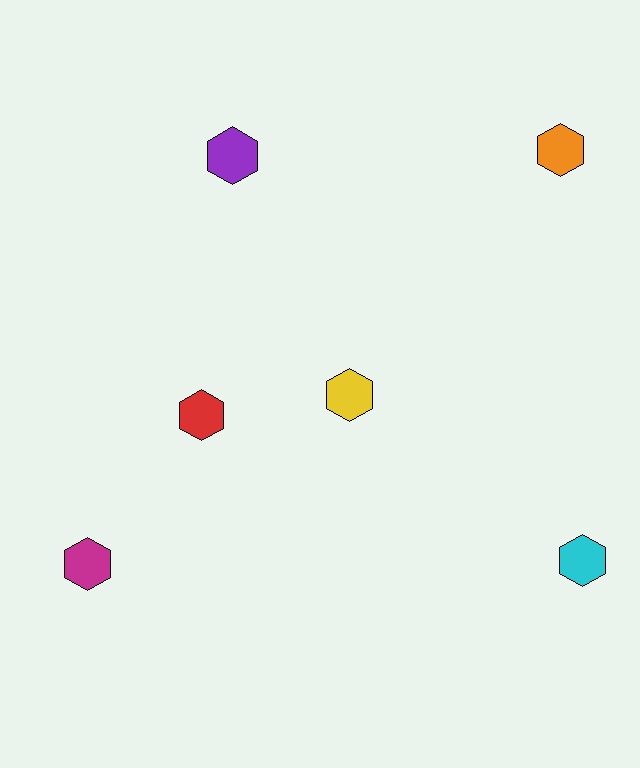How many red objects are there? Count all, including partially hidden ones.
There is 1 red object.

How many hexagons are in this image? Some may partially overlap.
There are 6 hexagons.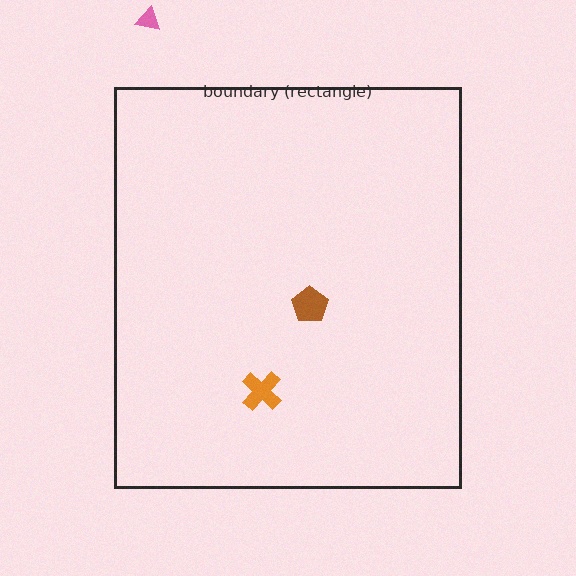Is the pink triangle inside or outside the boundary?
Outside.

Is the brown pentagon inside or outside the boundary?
Inside.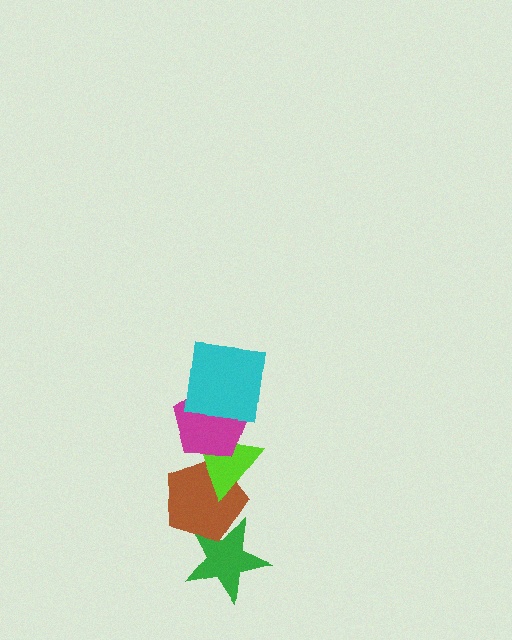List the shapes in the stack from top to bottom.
From top to bottom: the cyan square, the magenta pentagon, the lime triangle, the brown pentagon, the green star.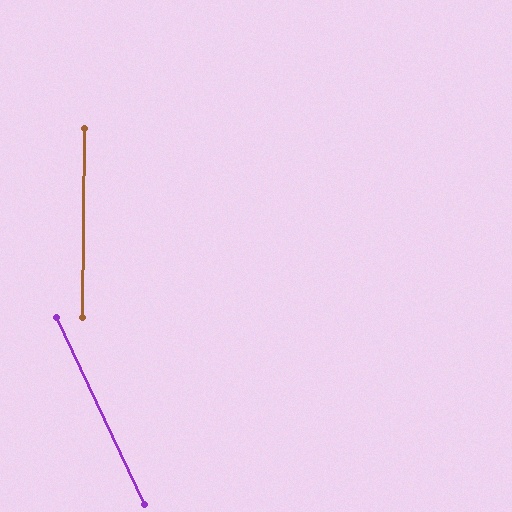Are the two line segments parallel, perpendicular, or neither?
Neither parallel nor perpendicular — they differ by about 26°.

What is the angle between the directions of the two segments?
Approximately 26 degrees.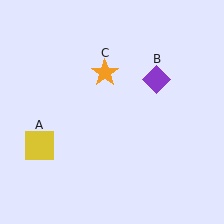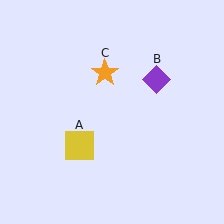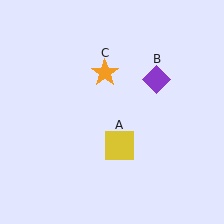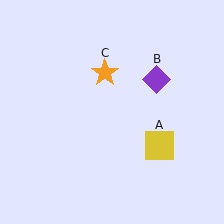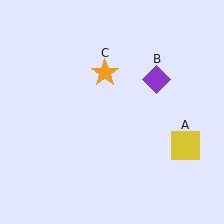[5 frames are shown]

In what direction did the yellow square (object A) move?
The yellow square (object A) moved right.